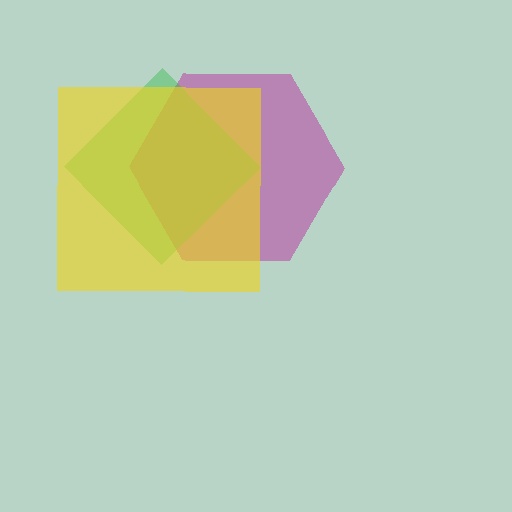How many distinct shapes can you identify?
There are 3 distinct shapes: a magenta hexagon, a green diamond, a yellow square.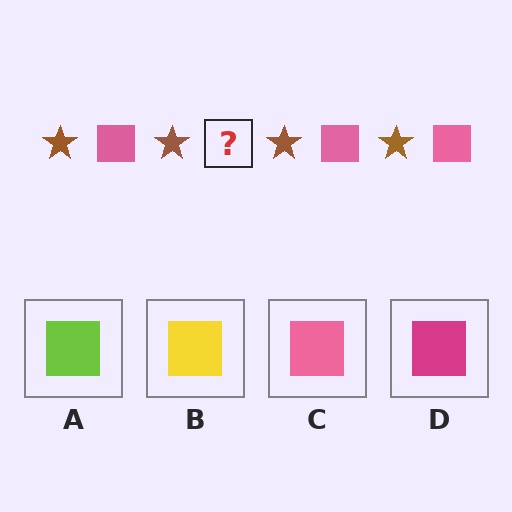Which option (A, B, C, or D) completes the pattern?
C.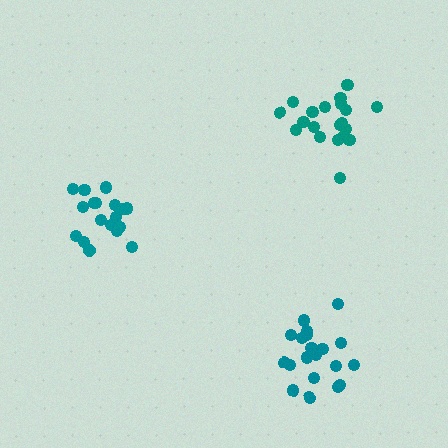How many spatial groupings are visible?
There are 3 spatial groupings.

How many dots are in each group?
Group 1: 20 dots, Group 2: 20 dots, Group 3: 19 dots (59 total).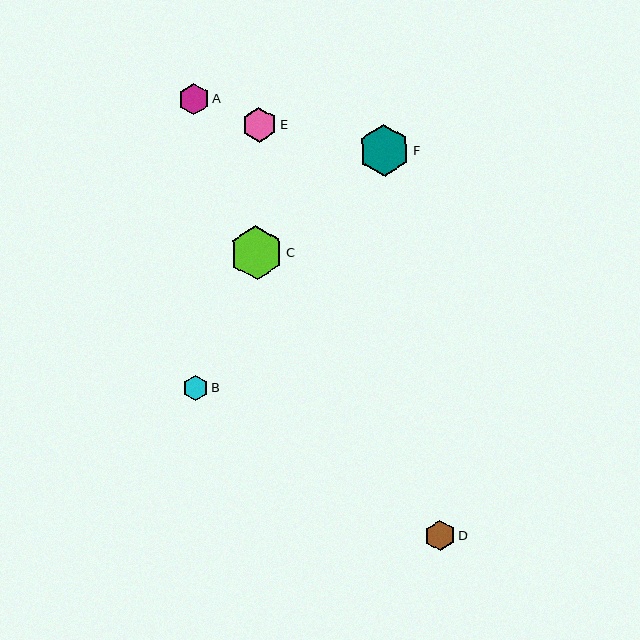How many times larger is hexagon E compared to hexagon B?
Hexagon E is approximately 1.4 times the size of hexagon B.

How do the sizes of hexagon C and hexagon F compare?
Hexagon C and hexagon F are approximately the same size.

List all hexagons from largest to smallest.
From largest to smallest: C, F, E, A, D, B.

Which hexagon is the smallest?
Hexagon B is the smallest with a size of approximately 26 pixels.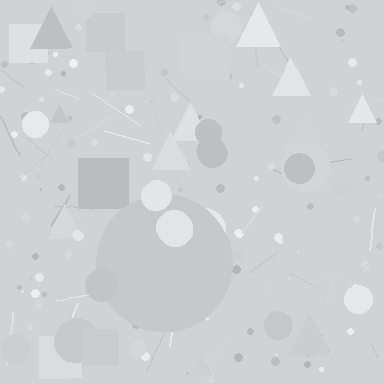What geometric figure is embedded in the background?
A circle is embedded in the background.